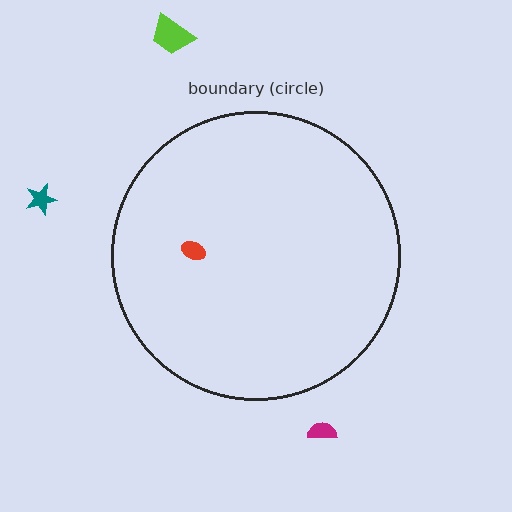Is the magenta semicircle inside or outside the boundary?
Outside.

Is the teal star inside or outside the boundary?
Outside.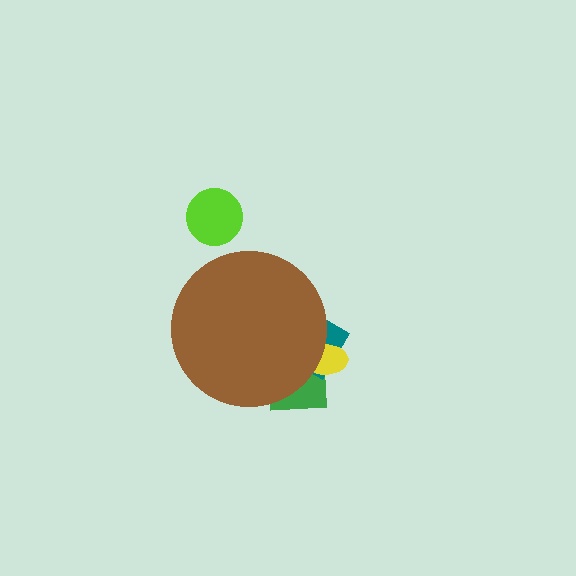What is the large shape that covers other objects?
A brown circle.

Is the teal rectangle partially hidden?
Yes, the teal rectangle is partially hidden behind the brown circle.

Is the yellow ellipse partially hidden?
Yes, the yellow ellipse is partially hidden behind the brown circle.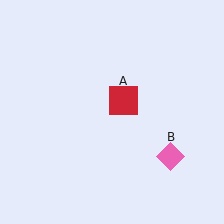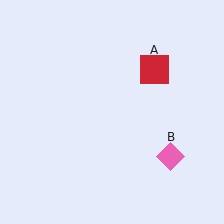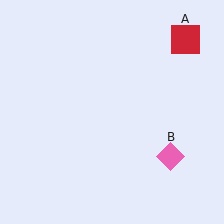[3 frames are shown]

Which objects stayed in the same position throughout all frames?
Pink diamond (object B) remained stationary.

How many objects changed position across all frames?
1 object changed position: red square (object A).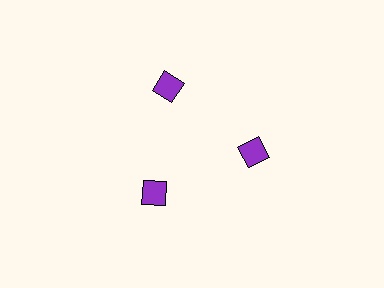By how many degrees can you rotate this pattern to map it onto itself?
The pattern maps onto itself every 120 degrees of rotation.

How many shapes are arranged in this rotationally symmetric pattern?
There are 3 shapes, arranged in 3 groups of 1.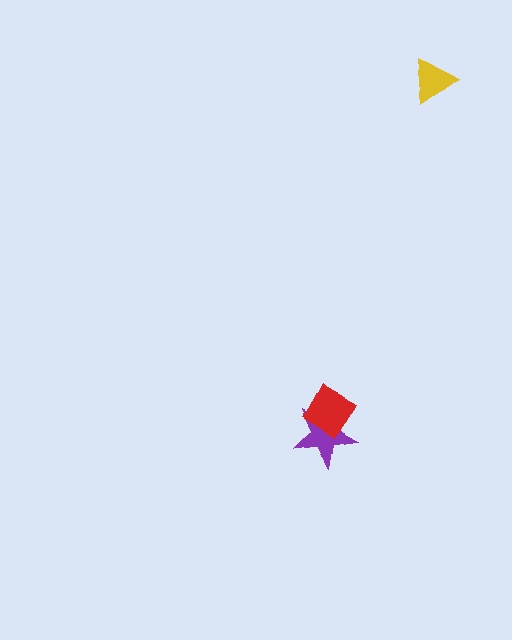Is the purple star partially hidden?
Yes, it is partially covered by another shape.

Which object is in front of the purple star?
The red diamond is in front of the purple star.